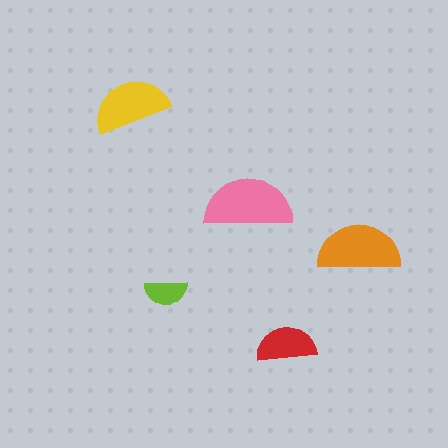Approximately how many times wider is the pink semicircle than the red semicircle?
About 1.5 times wider.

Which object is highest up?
The yellow semicircle is topmost.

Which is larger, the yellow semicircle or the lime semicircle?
The yellow one.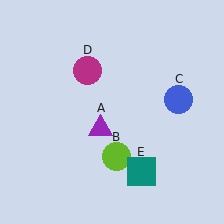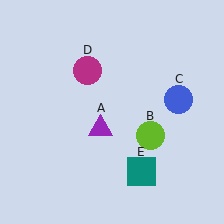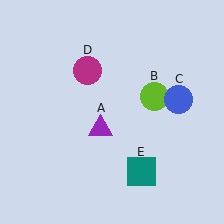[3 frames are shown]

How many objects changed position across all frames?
1 object changed position: lime circle (object B).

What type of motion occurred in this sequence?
The lime circle (object B) rotated counterclockwise around the center of the scene.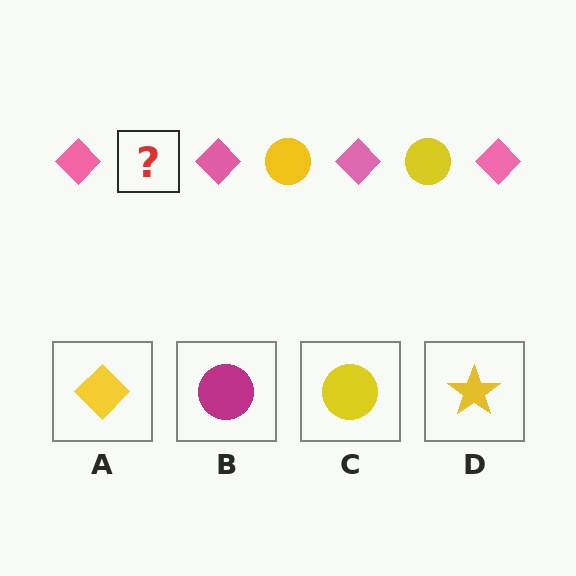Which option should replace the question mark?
Option C.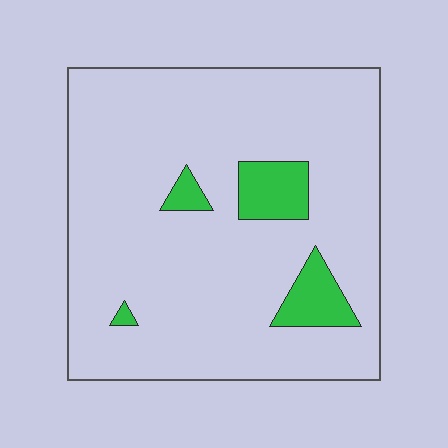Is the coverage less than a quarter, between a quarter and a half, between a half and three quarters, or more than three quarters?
Less than a quarter.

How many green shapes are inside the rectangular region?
4.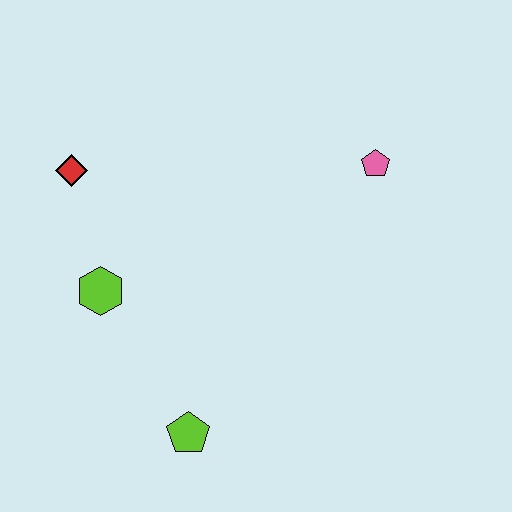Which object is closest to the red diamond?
The lime hexagon is closest to the red diamond.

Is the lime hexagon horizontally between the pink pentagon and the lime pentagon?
No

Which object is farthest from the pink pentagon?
The lime pentagon is farthest from the pink pentagon.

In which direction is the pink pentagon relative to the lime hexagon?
The pink pentagon is to the right of the lime hexagon.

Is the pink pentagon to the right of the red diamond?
Yes